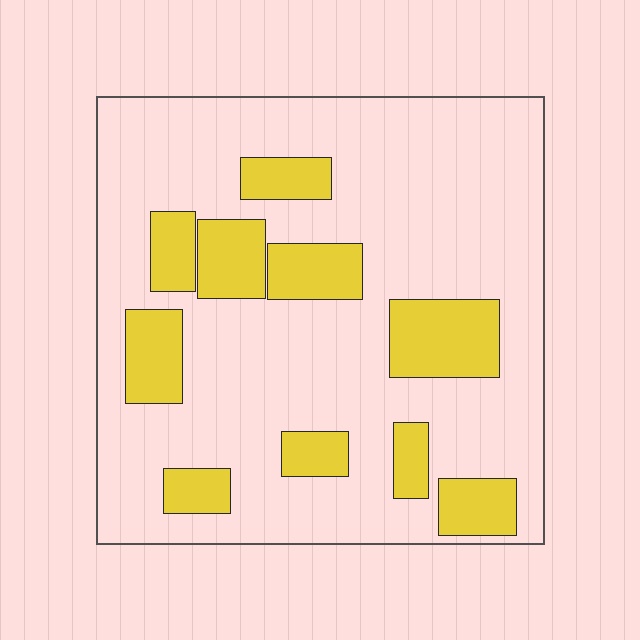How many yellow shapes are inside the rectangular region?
10.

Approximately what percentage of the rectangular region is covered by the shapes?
Approximately 25%.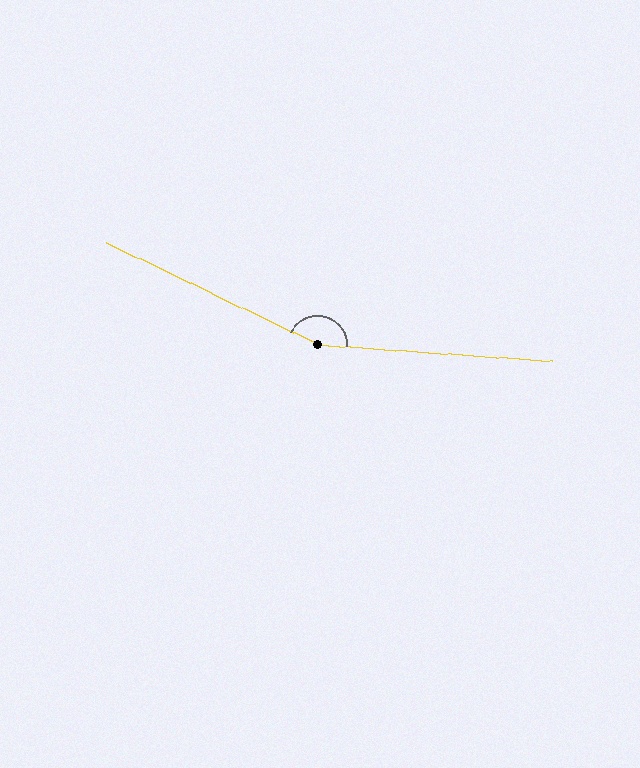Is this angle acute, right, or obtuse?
It is obtuse.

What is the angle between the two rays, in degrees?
Approximately 158 degrees.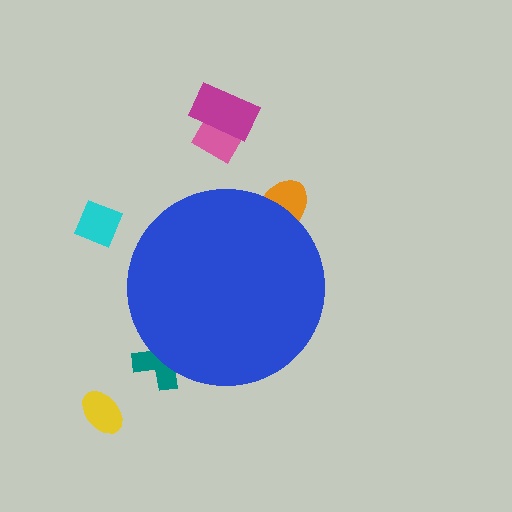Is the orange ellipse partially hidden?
Yes, the orange ellipse is partially hidden behind the blue circle.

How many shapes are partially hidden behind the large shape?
2 shapes are partially hidden.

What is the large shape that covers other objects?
A blue circle.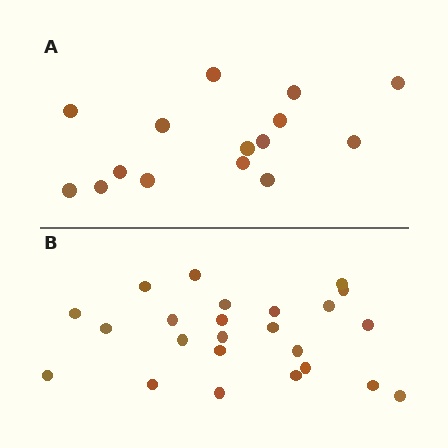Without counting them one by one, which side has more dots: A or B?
Region B (the bottom region) has more dots.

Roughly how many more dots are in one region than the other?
Region B has roughly 8 or so more dots than region A.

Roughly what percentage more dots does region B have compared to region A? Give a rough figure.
About 60% more.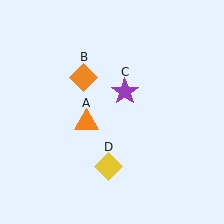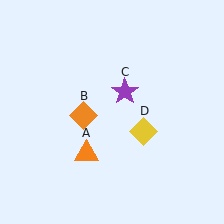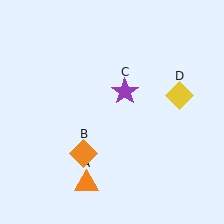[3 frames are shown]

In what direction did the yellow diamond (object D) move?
The yellow diamond (object D) moved up and to the right.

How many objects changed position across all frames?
3 objects changed position: orange triangle (object A), orange diamond (object B), yellow diamond (object D).